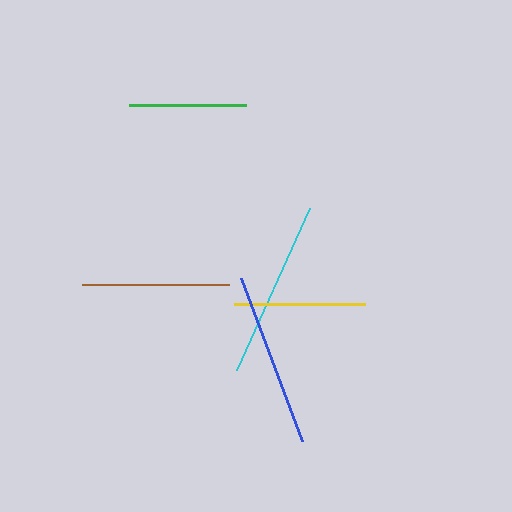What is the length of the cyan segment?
The cyan segment is approximately 178 pixels long.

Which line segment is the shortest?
The green line is the shortest at approximately 117 pixels.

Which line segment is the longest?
The cyan line is the longest at approximately 178 pixels.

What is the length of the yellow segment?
The yellow segment is approximately 131 pixels long.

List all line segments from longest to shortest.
From longest to shortest: cyan, blue, brown, yellow, green.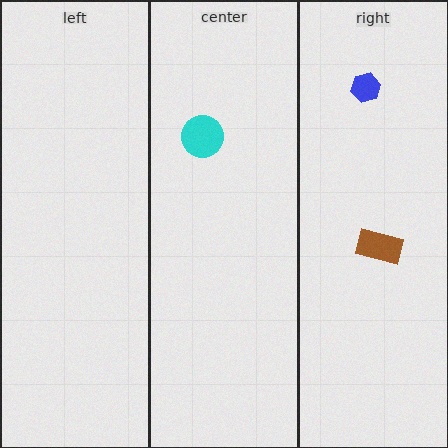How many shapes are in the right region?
2.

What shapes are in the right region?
The brown rectangle, the blue hexagon.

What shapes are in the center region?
The magenta trapezoid, the cyan circle.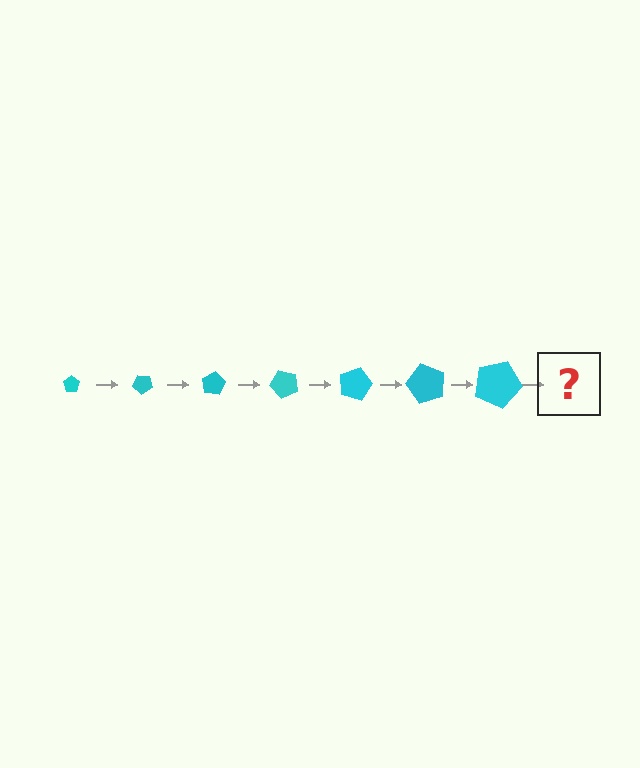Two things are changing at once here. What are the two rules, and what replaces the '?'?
The two rules are that the pentagon grows larger each step and it rotates 40 degrees each step. The '?' should be a pentagon, larger than the previous one and rotated 280 degrees from the start.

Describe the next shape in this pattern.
It should be a pentagon, larger than the previous one and rotated 280 degrees from the start.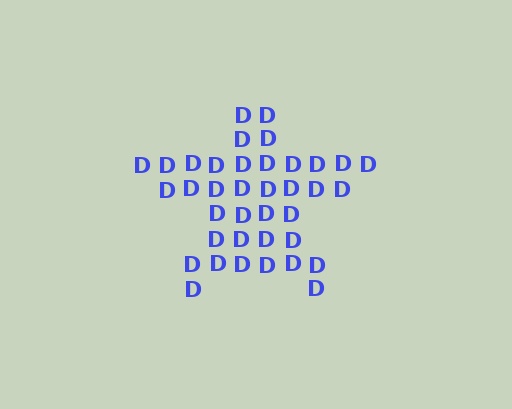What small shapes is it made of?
It is made of small letter D's.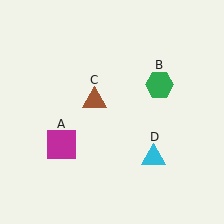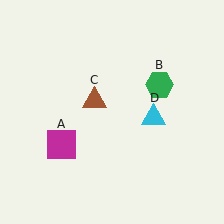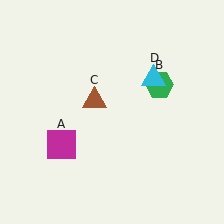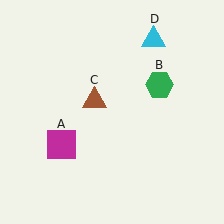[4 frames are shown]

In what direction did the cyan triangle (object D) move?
The cyan triangle (object D) moved up.